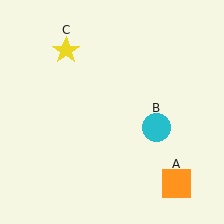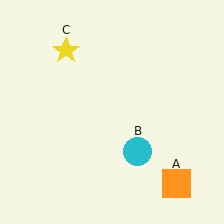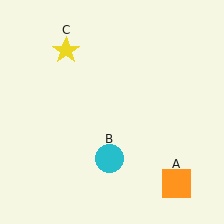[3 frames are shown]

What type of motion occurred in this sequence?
The cyan circle (object B) rotated clockwise around the center of the scene.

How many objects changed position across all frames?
1 object changed position: cyan circle (object B).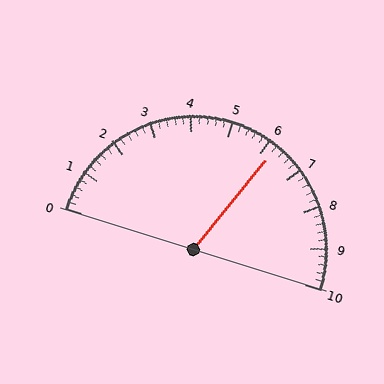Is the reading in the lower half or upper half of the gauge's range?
The reading is in the upper half of the range (0 to 10).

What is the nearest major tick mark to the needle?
The nearest major tick mark is 6.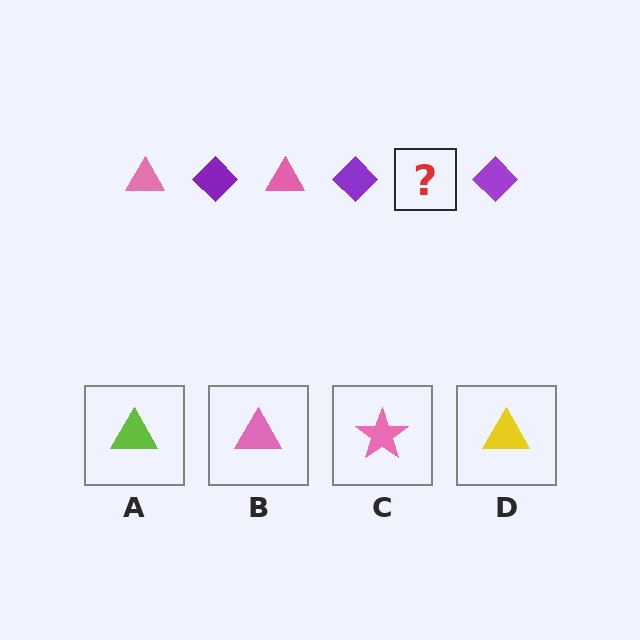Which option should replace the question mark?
Option B.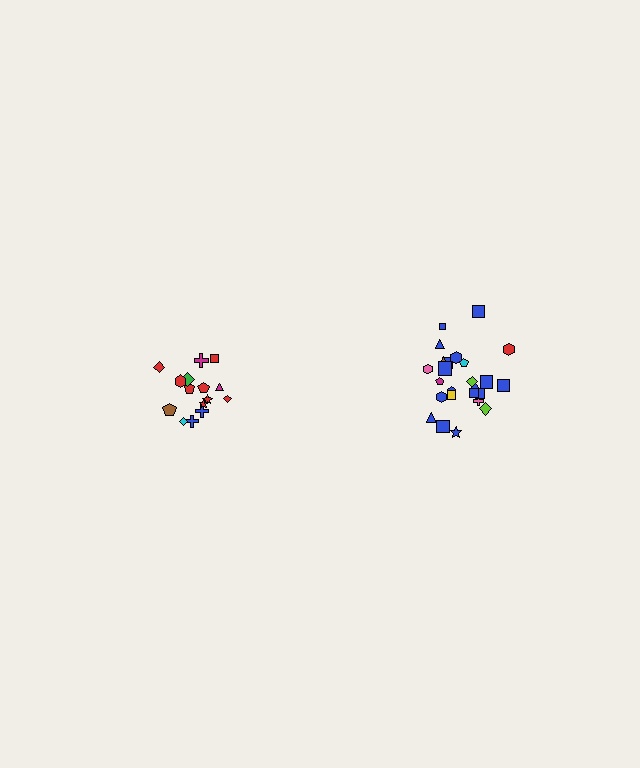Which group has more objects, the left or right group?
The right group.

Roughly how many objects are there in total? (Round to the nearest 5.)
Roughly 40 objects in total.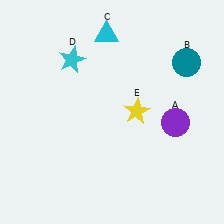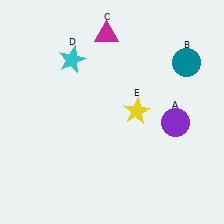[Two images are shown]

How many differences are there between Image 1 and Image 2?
There is 1 difference between the two images.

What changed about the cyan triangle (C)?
In Image 1, C is cyan. In Image 2, it changed to magenta.